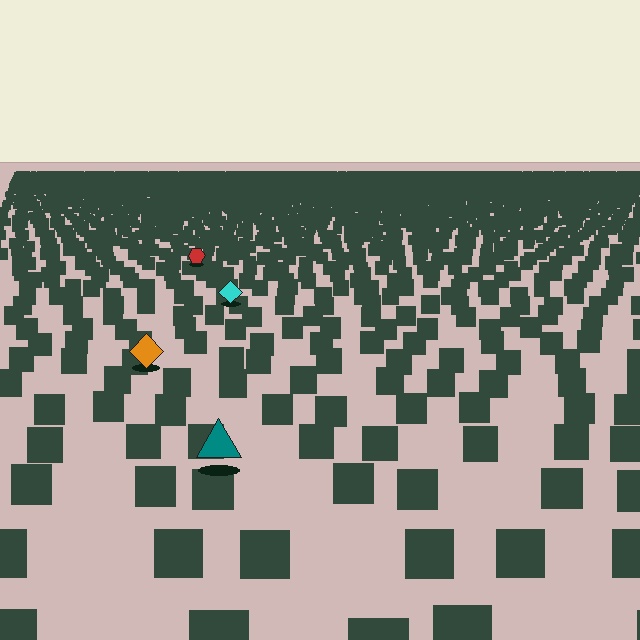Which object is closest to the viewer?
The teal triangle is closest. The texture marks near it are larger and more spread out.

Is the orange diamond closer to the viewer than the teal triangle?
No. The teal triangle is closer — you can tell from the texture gradient: the ground texture is coarser near it.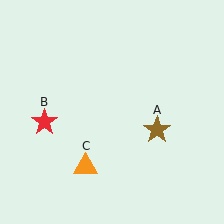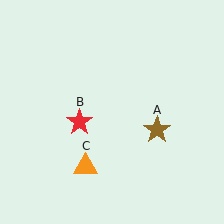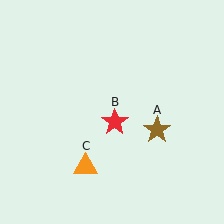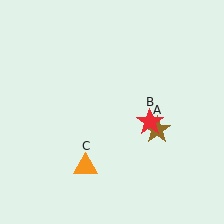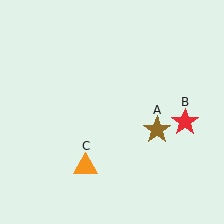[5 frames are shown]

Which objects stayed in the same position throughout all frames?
Brown star (object A) and orange triangle (object C) remained stationary.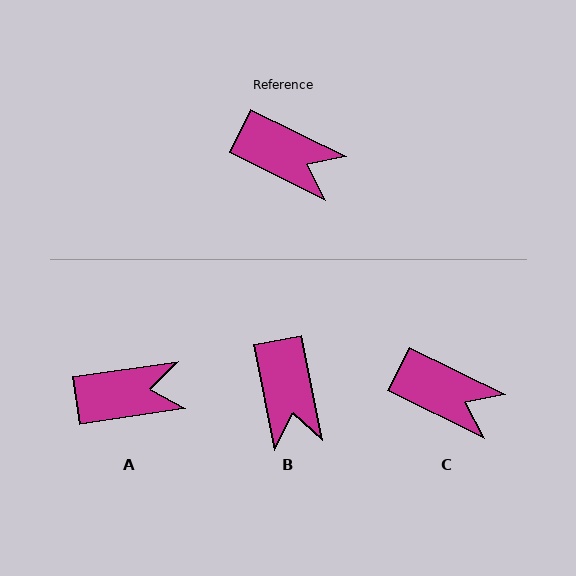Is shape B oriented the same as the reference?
No, it is off by about 52 degrees.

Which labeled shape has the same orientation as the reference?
C.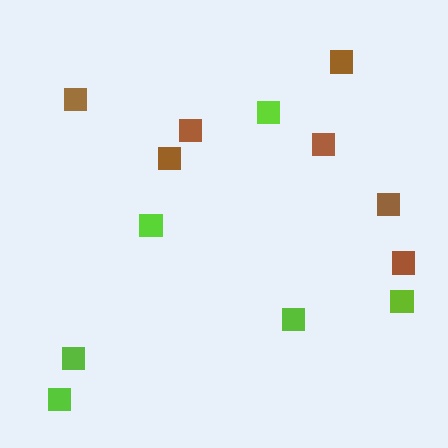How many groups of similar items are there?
There are 2 groups: one group of lime squares (6) and one group of brown squares (7).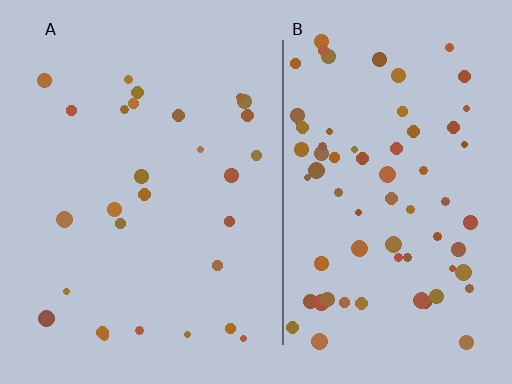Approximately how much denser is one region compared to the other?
Approximately 2.6× — region B over region A.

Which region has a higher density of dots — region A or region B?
B (the right).